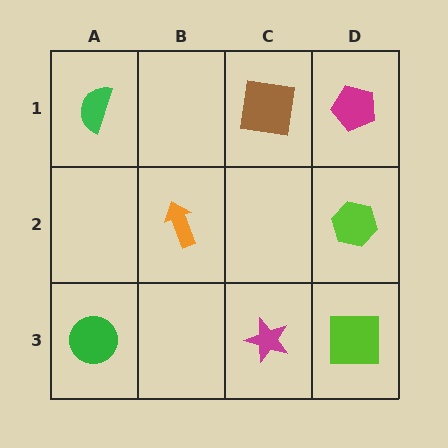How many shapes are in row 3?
3 shapes.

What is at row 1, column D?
A magenta pentagon.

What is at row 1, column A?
A green semicircle.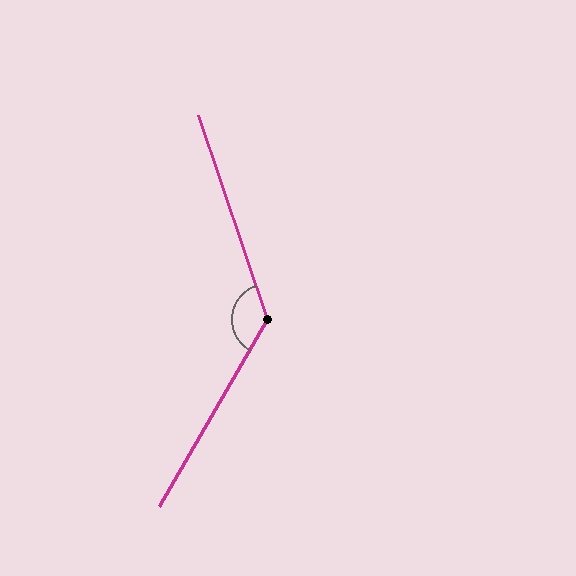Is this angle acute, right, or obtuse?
It is obtuse.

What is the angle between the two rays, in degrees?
Approximately 131 degrees.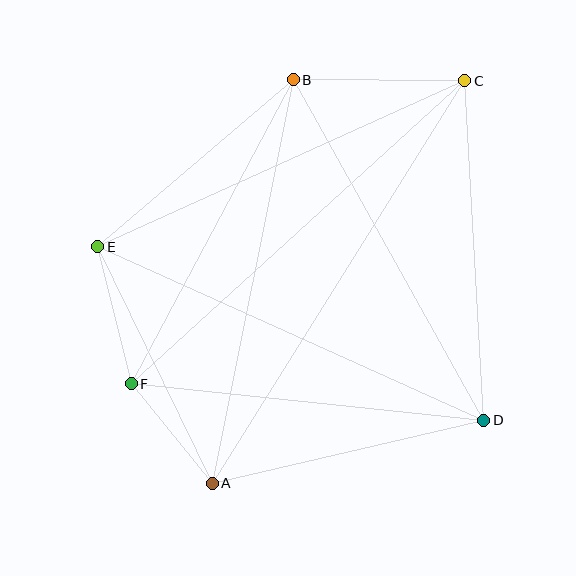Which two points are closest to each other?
Points A and F are closest to each other.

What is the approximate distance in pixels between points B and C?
The distance between B and C is approximately 172 pixels.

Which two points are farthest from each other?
Points A and C are farthest from each other.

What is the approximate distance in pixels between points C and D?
The distance between C and D is approximately 340 pixels.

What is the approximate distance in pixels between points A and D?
The distance between A and D is approximately 279 pixels.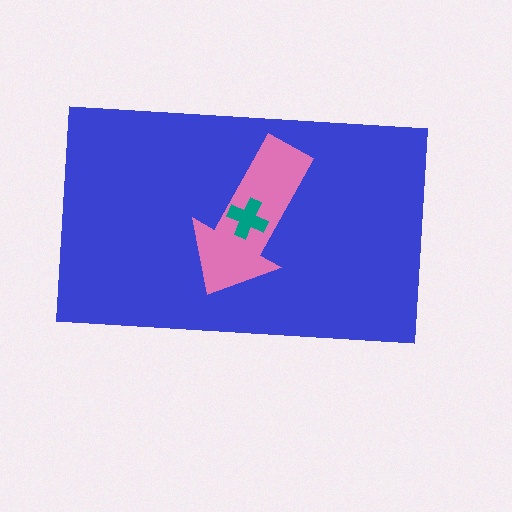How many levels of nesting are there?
3.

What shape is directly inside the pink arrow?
The teal cross.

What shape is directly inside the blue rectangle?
The pink arrow.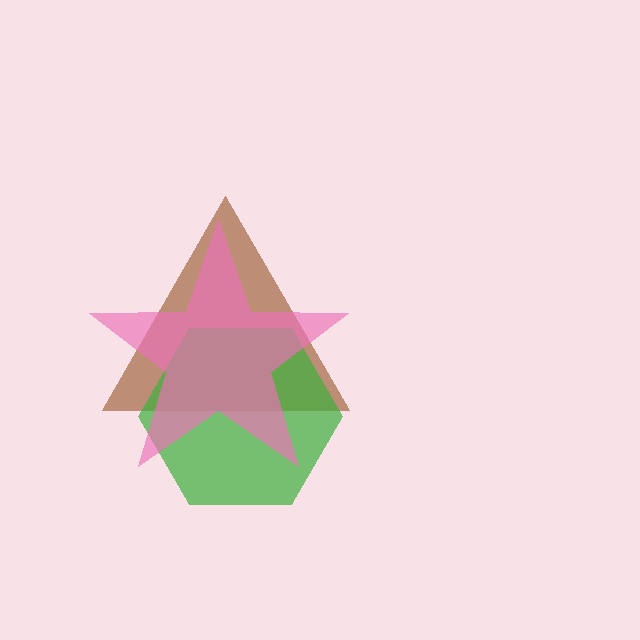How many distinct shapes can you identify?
There are 3 distinct shapes: a brown triangle, a green hexagon, a pink star.